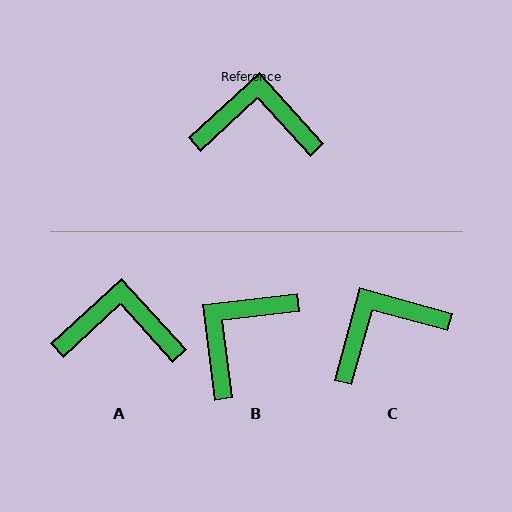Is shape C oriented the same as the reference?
No, it is off by about 32 degrees.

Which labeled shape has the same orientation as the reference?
A.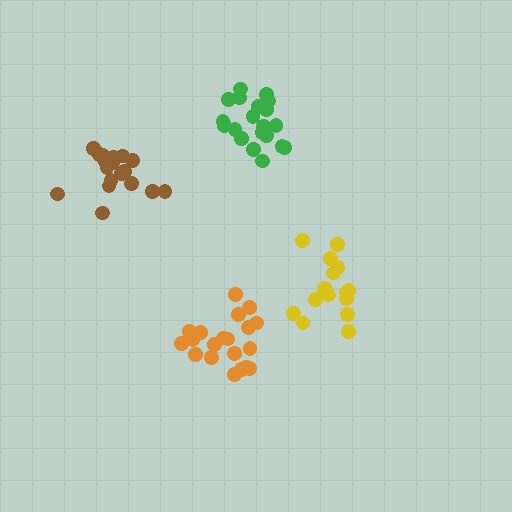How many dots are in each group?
Group 1: 20 dots, Group 2: 20 dots, Group 3: 15 dots, Group 4: 18 dots (73 total).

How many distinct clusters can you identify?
There are 4 distinct clusters.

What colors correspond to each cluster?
The clusters are colored: orange, green, yellow, brown.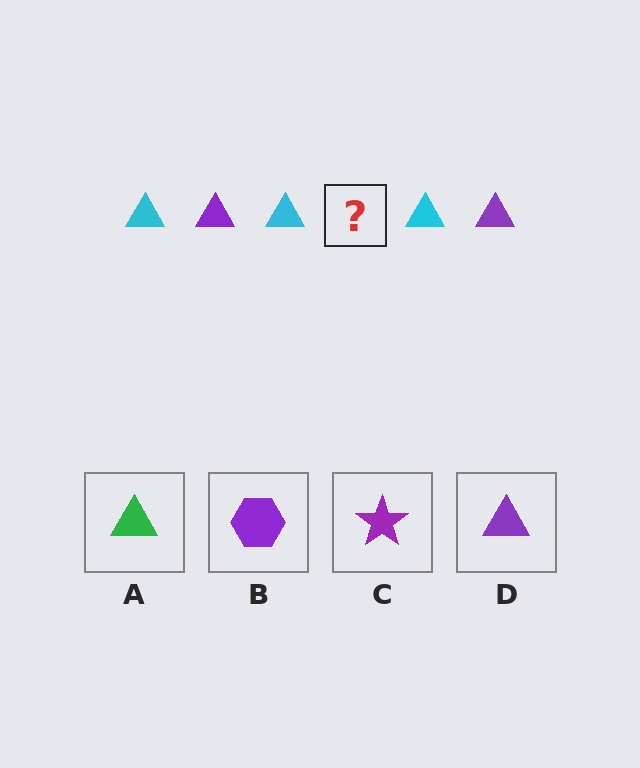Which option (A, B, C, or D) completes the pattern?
D.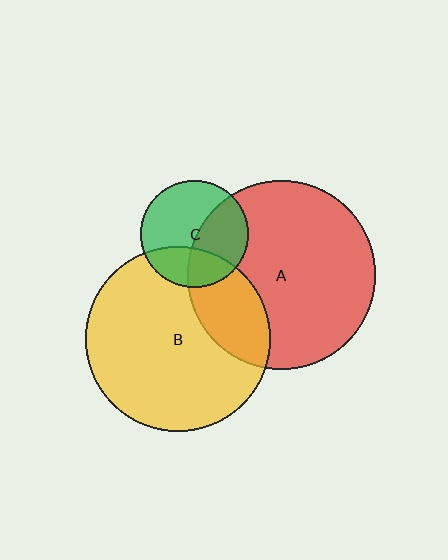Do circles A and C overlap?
Yes.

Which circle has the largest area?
Circle A (red).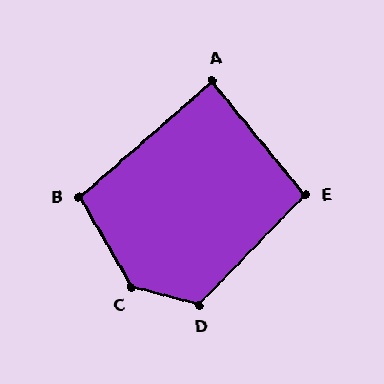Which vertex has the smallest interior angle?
A, at approximately 88 degrees.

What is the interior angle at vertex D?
Approximately 119 degrees (obtuse).